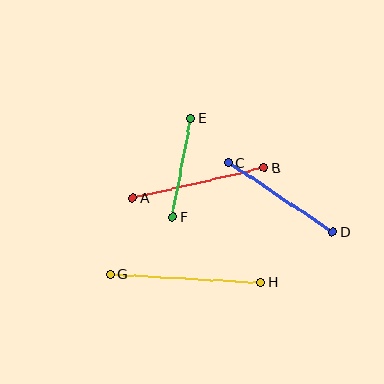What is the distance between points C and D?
The distance is approximately 125 pixels.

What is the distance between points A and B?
The distance is approximately 135 pixels.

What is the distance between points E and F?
The distance is approximately 101 pixels.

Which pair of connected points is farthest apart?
Points G and H are farthest apart.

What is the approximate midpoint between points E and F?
The midpoint is at approximately (182, 168) pixels.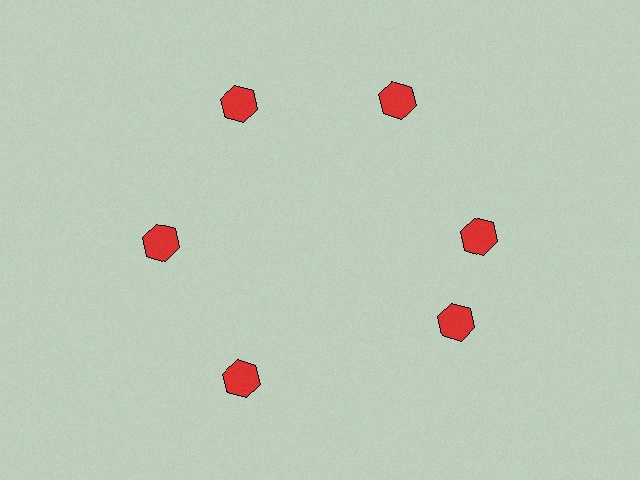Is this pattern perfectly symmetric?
No. The 6 red hexagons are arranged in a ring, but one element near the 5 o'clock position is rotated out of alignment along the ring, breaking the 6-fold rotational symmetry.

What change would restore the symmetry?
The symmetry would be restored by rotating it back into even spacing with its neighbors so that all 6 hexagons sit at equal angles and equal distance from the center.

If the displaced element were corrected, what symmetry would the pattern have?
It would have 6-fold rotational symmetry — the pattern would map onto itself every 60 degrees.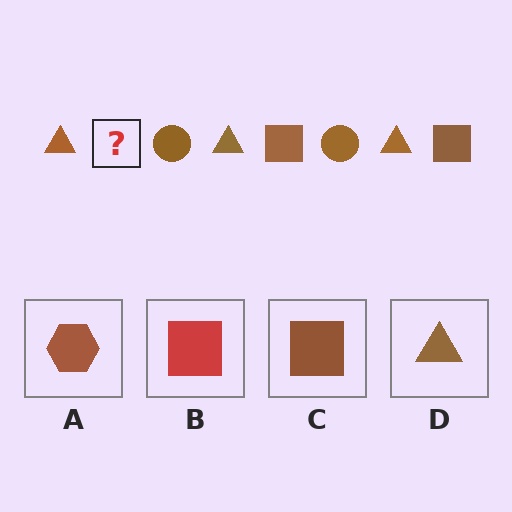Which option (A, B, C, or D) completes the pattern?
C.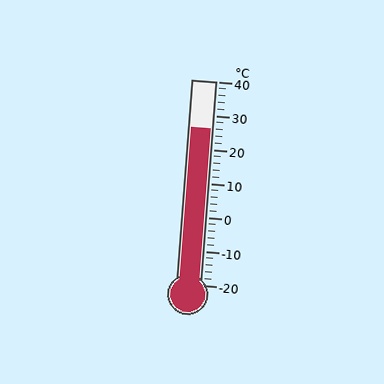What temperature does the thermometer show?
The thermometer shows approximately 26°C.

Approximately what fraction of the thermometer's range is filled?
The thermometer is filled to approximately 75% of its range.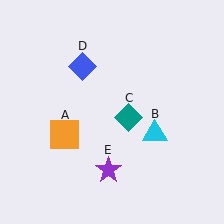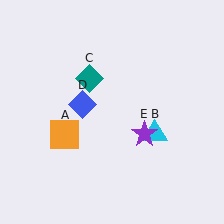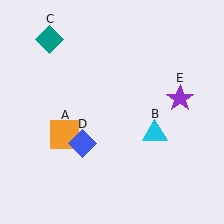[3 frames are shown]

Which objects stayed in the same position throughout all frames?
Orange square (object A) and cyan triangle (object B) remained stationary.